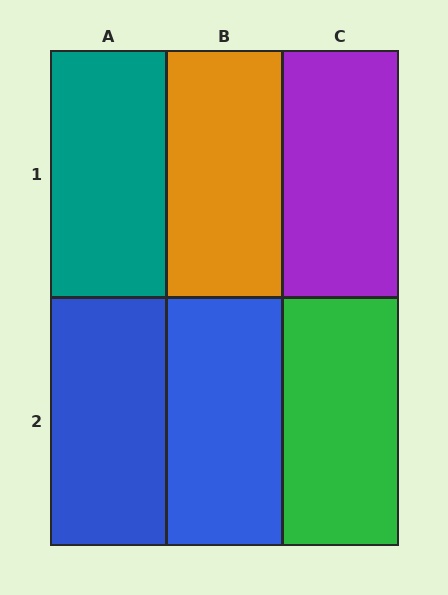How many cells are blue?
2 cells are blue.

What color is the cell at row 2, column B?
Blue.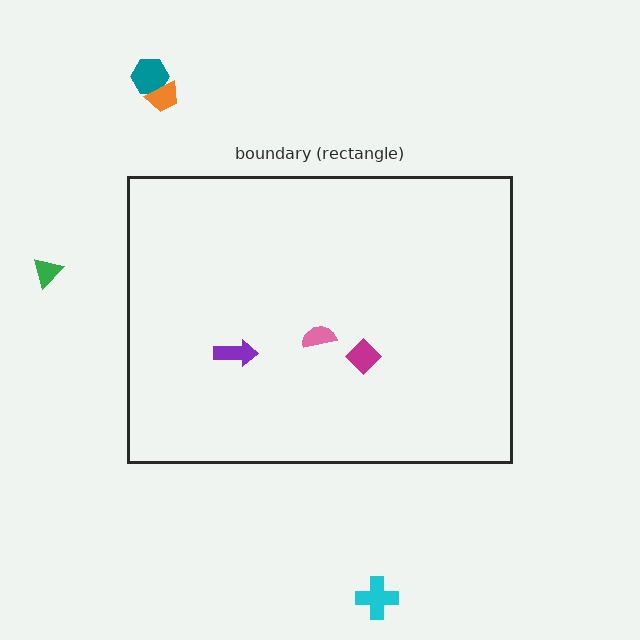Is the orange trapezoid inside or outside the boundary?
Outside.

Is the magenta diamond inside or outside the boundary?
Inside.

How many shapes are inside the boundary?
3 inside, 4 outside.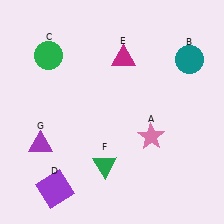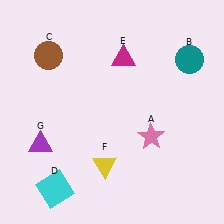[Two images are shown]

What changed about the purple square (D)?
In Image 1, D is purple. In Image 2, it changed to cyan.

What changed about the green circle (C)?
In Image 1, C is green. In Image 2, it changed to brown.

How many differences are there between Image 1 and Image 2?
There are 3 differences between the two images.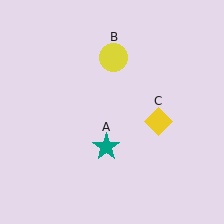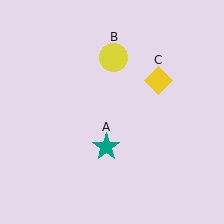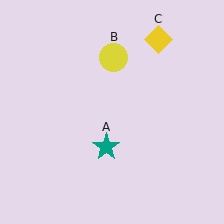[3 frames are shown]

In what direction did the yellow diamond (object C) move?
The yellow diamond (object C) moved up.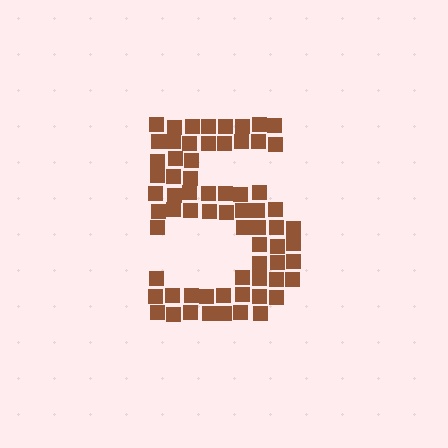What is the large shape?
The large shape is the digit 5.